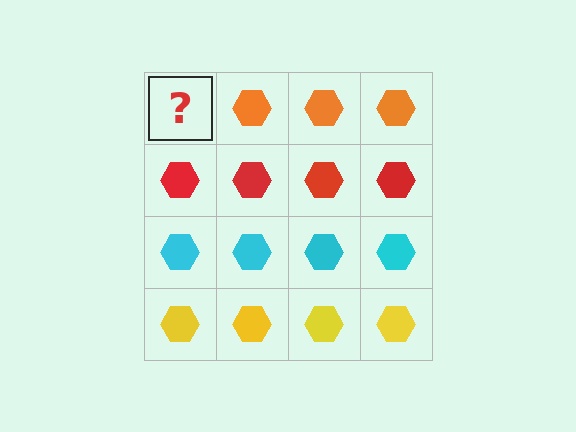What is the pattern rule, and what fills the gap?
The rule is that each row has a consistent color. The gap should be filled with an orange hexagon.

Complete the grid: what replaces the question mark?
The question mark should be replaced with an orange hexagon.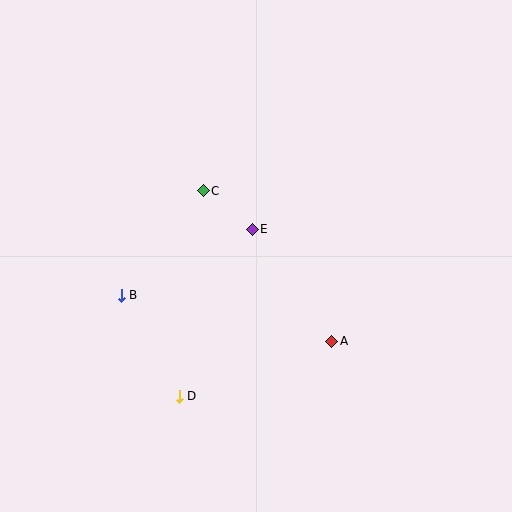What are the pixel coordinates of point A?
Point A is at (332, 341).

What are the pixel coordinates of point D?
Point D is at (179, 396).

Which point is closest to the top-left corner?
Point C is closest to the top-left corner.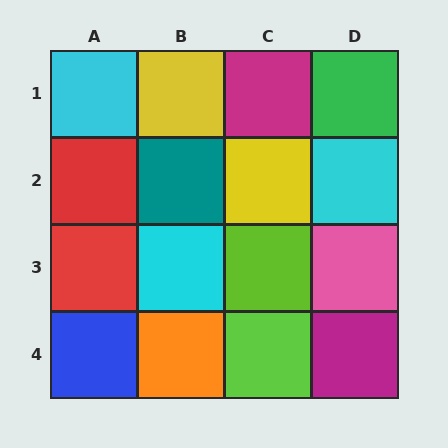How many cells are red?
2 cells are red.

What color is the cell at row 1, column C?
Magenta.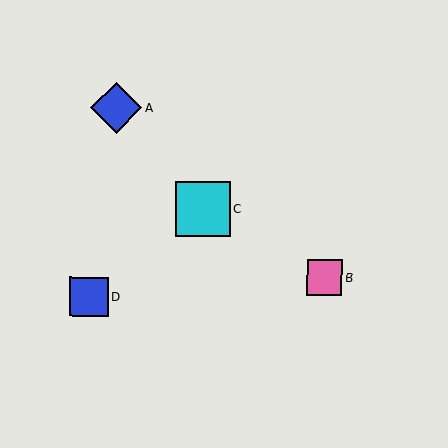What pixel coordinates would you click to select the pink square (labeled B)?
Click at (324, 278) to select the pink square B.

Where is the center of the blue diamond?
The center of the blue diamond is at (116, 108).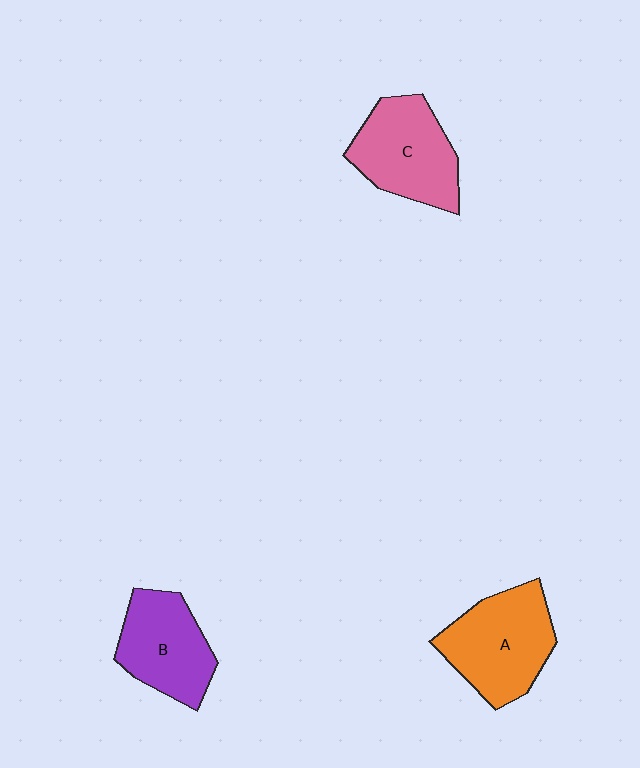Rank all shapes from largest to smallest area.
From largest to smallest: A (orange), C (pink), B (purple).